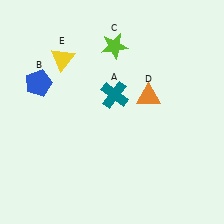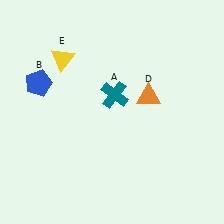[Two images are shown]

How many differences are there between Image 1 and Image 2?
There is 1 difference between the two images.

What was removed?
The lime star (C) was removed in Image 2.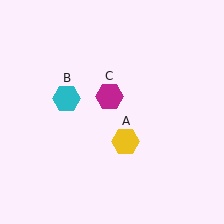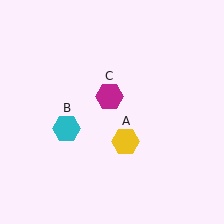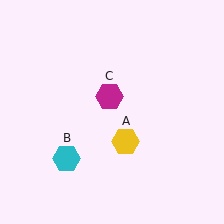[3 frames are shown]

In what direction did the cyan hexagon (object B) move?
The cyan hexagon (object B) moved down.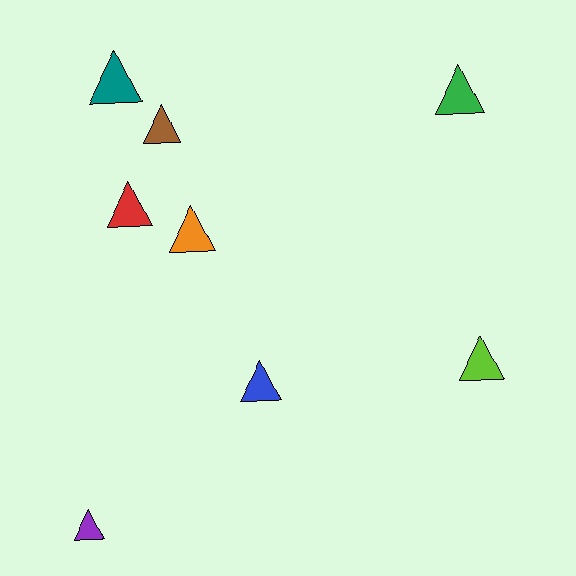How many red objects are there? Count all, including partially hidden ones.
There is 1 red object.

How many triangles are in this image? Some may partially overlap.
There are 8 triangles.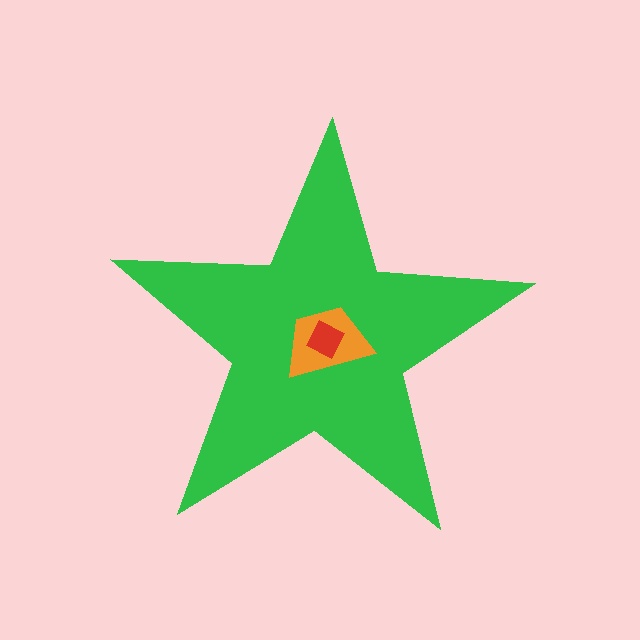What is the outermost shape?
The green star.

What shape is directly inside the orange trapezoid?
The red square.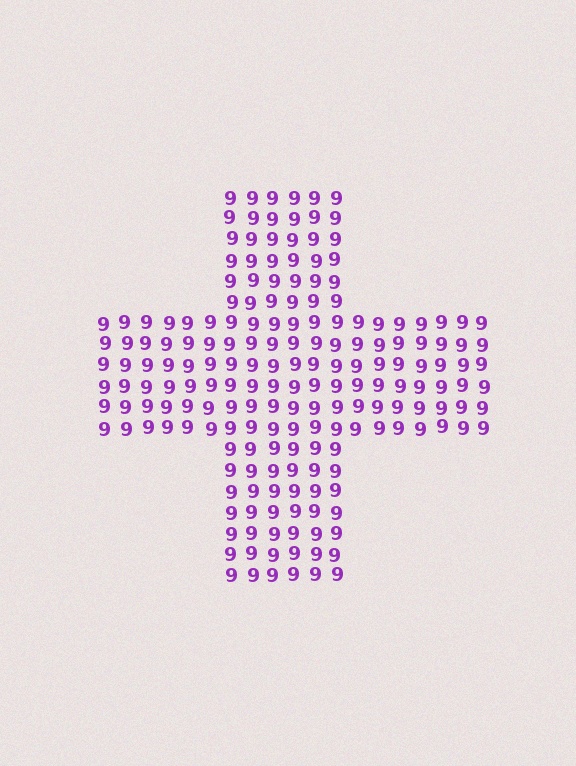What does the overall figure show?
The overall figure shows a cross.